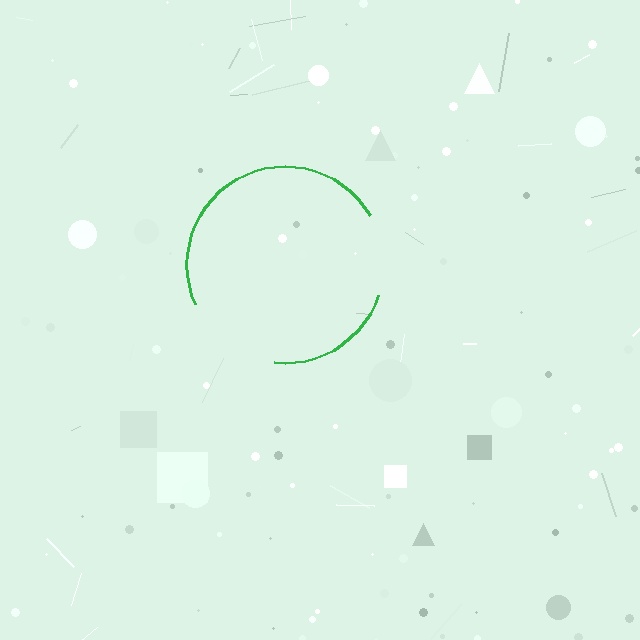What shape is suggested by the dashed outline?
The dashed outline suggests a circle.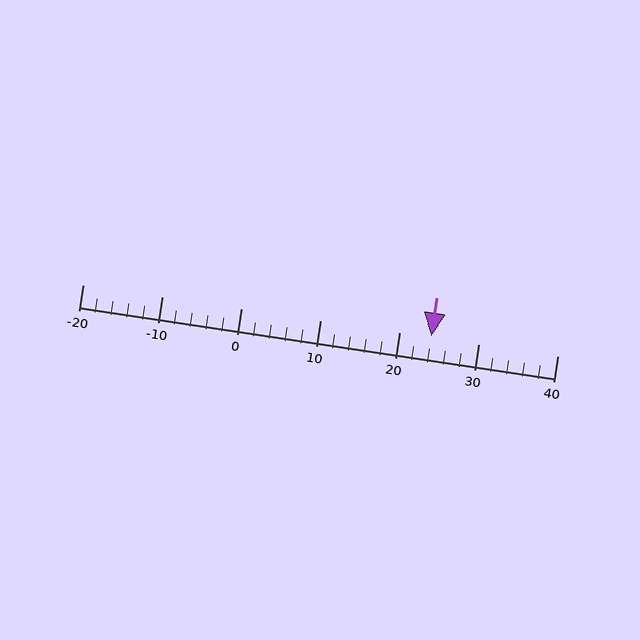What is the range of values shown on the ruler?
The ruler shows values from -20 to 40.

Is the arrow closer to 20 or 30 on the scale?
The arrow is closer to 20.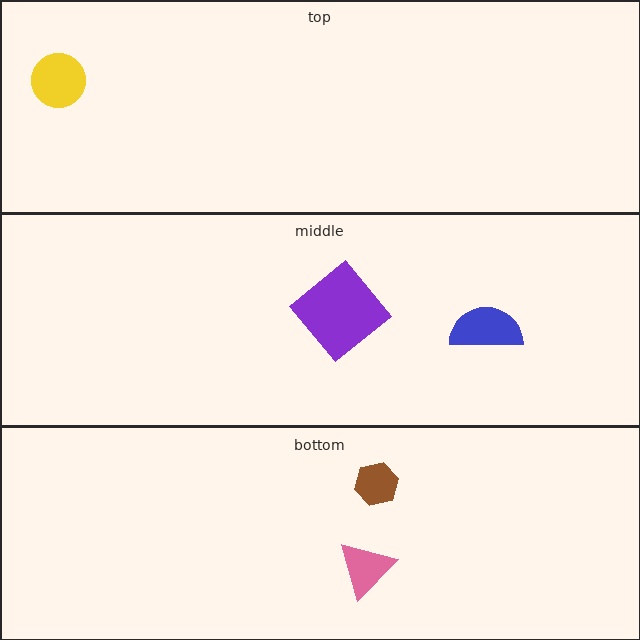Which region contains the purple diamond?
The middle region.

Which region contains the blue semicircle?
The middle region.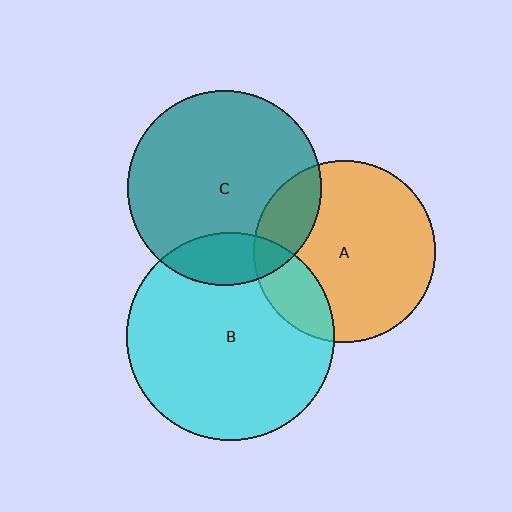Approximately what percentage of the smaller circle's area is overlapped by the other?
Approximately 20%.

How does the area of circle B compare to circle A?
Approximately 1.3 times.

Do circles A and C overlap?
Yes.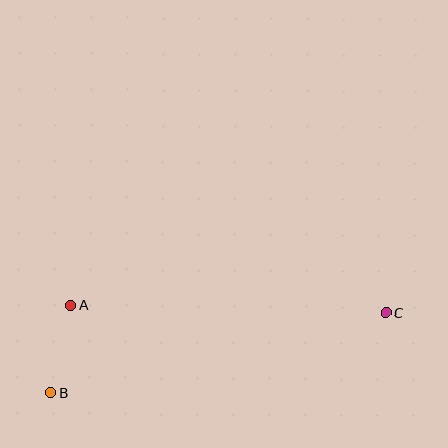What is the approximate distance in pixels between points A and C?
The distance between A and C is approximately 316 pixels.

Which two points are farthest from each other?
Points B and C are farthest from each other.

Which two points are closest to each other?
Points A and B are closest to each other.